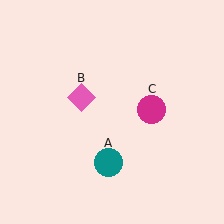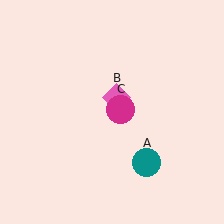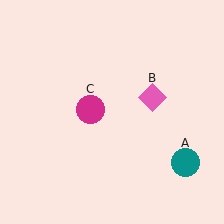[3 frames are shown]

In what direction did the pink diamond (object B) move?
The pink diamond (object B) moved right.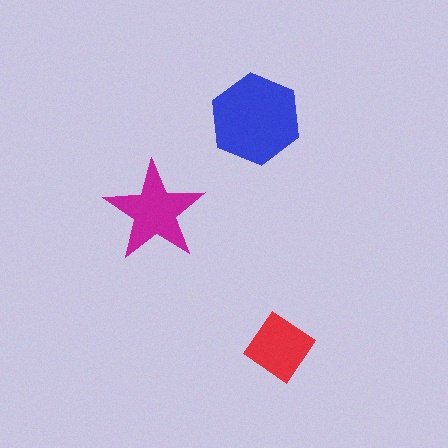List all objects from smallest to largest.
The red diamond, the magenta star, the blue hexagon.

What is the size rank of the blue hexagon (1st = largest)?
1st.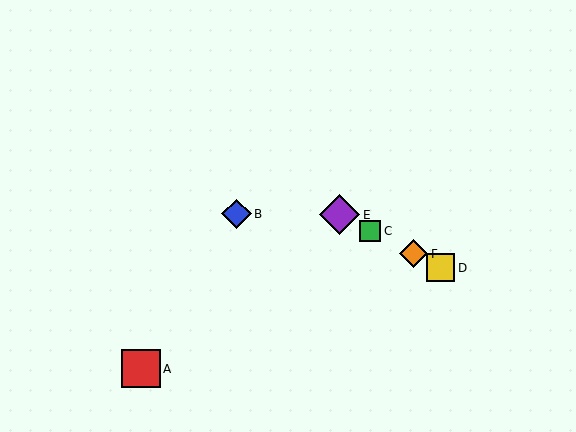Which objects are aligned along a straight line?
Objects C, D, E, F are aligned along a straight line.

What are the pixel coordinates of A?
Object A is at (141, 369).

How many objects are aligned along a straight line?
4 objects (C, D, E, F) are aligned along a straight line.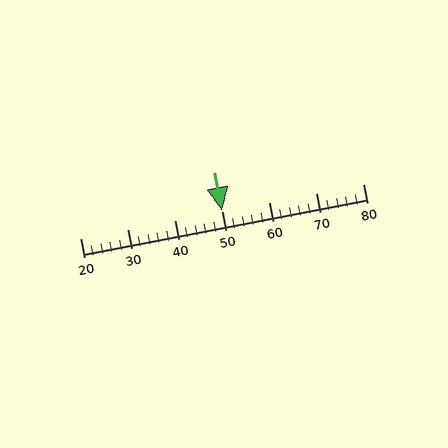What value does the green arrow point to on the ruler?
The green arrow points to approximately 50.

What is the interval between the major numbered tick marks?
The major tick marks are spaced 10 units apart.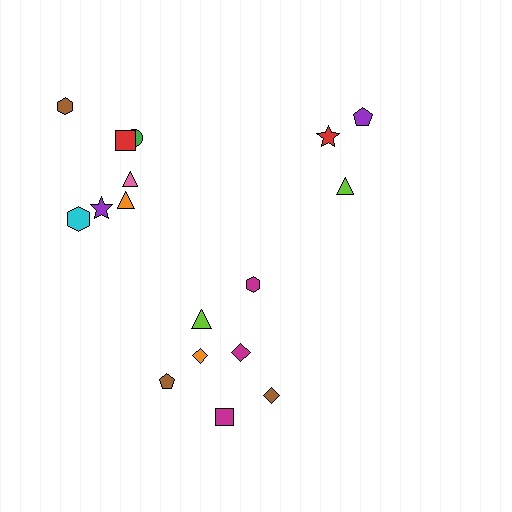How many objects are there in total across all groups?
There are 17 objects.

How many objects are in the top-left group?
There are 7 objects.